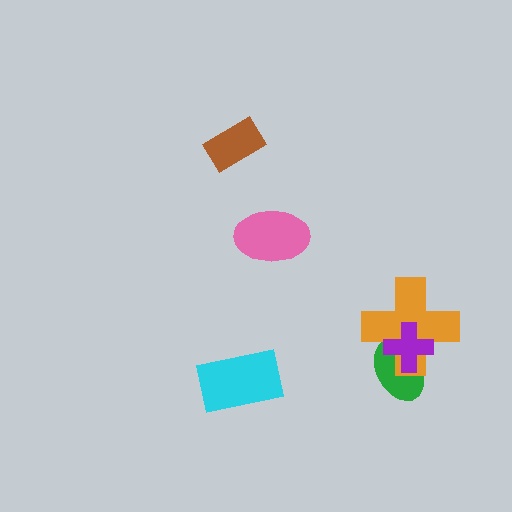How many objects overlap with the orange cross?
2 objects overlap with the orange cross.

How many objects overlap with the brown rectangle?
0 objects overlap with the brown rectangle.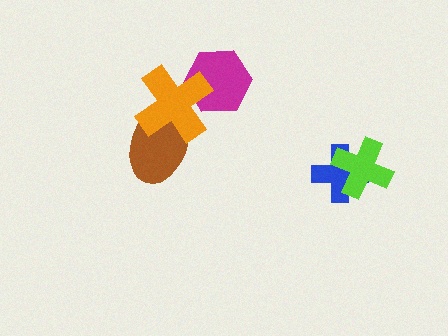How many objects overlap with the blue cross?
1 object overlaps with the blue cross.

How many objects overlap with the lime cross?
1 object overlaps with the lime cross.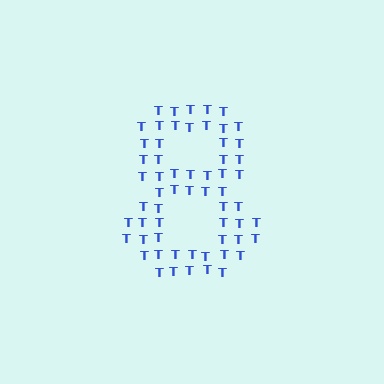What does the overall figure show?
The overall figure shows the digit 8.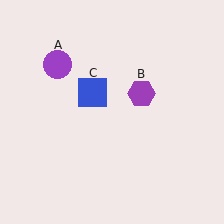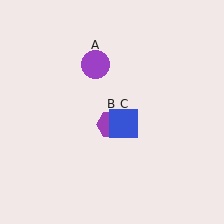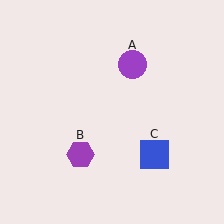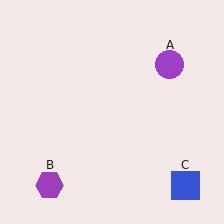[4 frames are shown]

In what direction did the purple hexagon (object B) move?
The purple hexagon (object B) moved down and to the left.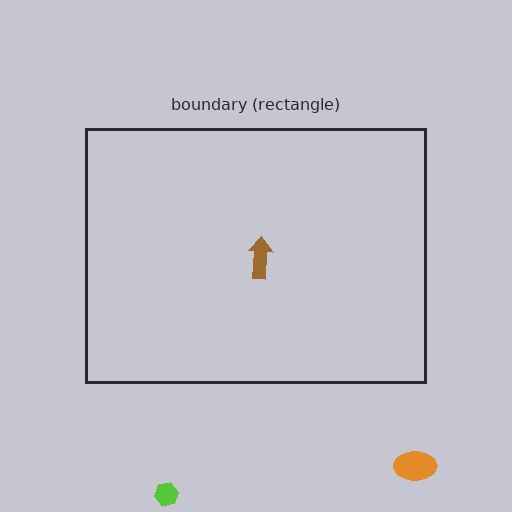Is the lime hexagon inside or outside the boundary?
Outside.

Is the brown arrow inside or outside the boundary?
Inside.